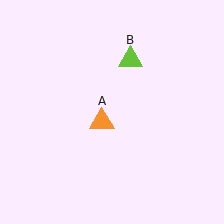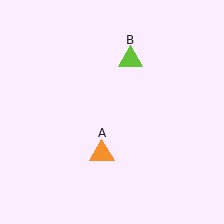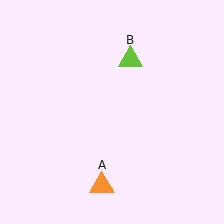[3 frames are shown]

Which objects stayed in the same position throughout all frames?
Lime triangle (object B) remained stationary.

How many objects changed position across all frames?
1 object changed position: orange triangle (object A).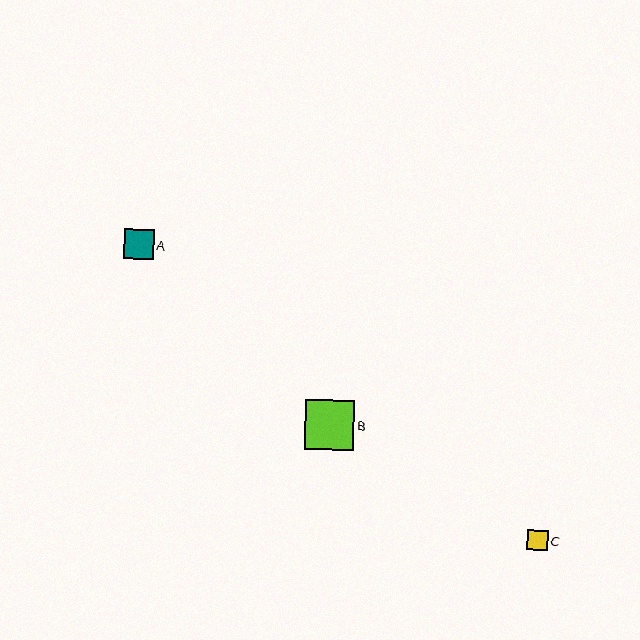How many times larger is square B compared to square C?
Square B is approximately 2.4 times the size of square C.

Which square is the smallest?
Square C is the smallest with a size of approximately 21 pixels.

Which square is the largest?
Square B is the largest with a size of approximately 49 pixels.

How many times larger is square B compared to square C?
Square B is approximately 2.4 times the size of square C.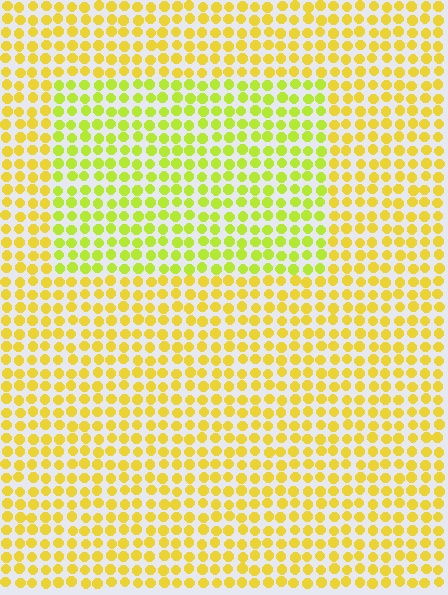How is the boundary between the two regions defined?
The boundary is defined purely by a slight shift in hue (about 26 degrees). Spacing, size, and orientation are identical on both sides.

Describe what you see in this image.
The image is filled with small yellow elements in a uniform arrangement. A rectangle-shaped region is visible where the elements are tinted to a slightly different hue, forming a subtle color boundary.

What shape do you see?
I see a rectangle.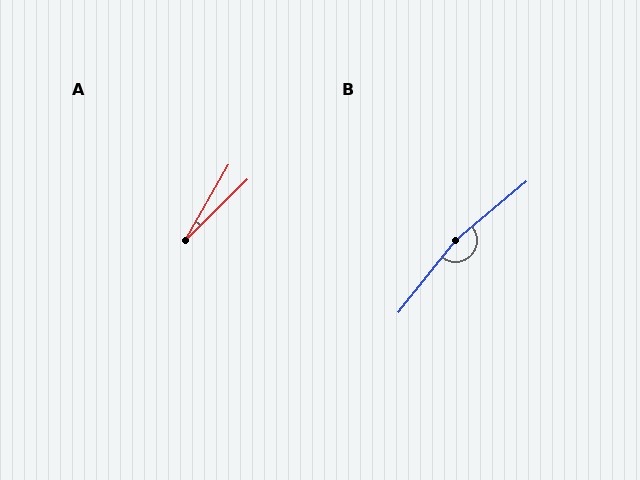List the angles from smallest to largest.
A (16°), B (168°).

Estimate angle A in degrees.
Approximately 16 degrees.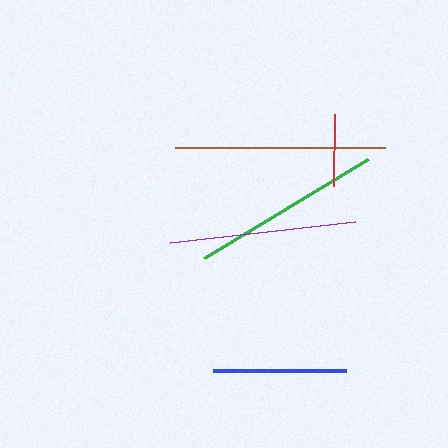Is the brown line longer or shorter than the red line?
The brown line is longer than the red line.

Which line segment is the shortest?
The red line is the shortest at approximately 72 pixels.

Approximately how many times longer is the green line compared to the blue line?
The green line is approximately 1.4 times the length of the blue line.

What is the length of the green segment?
The green segment is approximately 191 pixels long.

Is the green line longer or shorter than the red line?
The green line is longer than the red line.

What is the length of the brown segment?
The brown segment is approximately 210 pixels long.